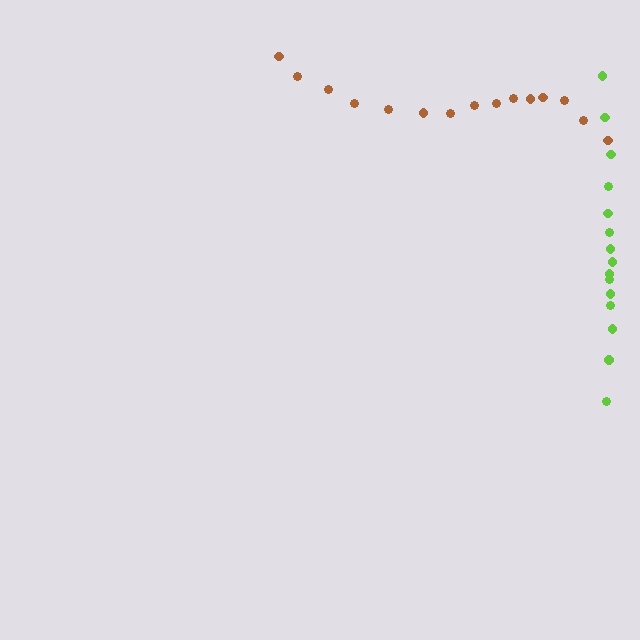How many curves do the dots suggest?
There are 2 distinct paths.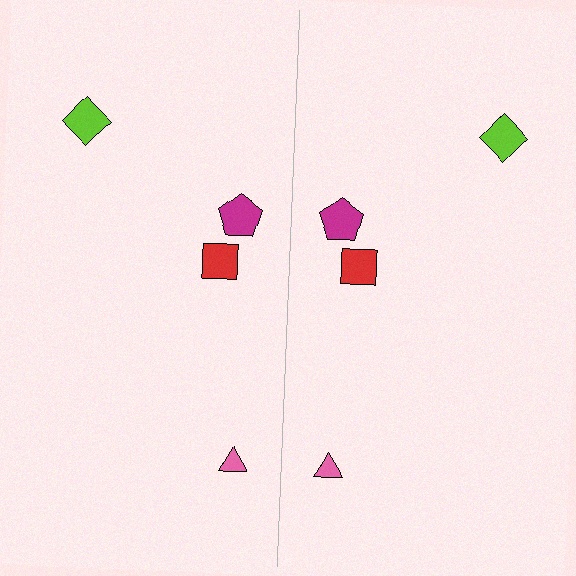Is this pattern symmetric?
Yes, this pattern has bilateral (reflection) symmetry.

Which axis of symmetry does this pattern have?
The pattern has a vertical axis of symmetry running through the center of the image.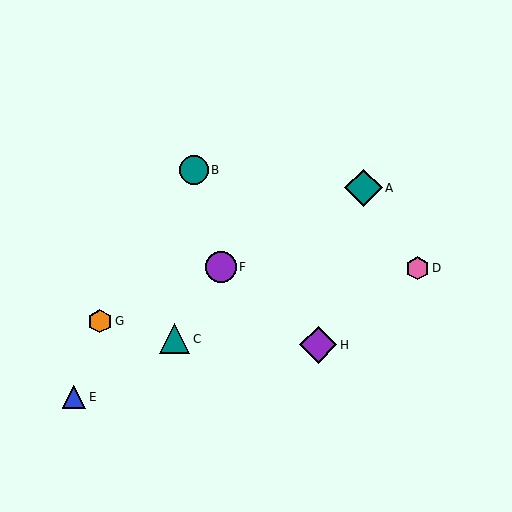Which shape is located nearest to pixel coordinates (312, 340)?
The purple diamond (labeled H) at (318, 345) is nearest to that location.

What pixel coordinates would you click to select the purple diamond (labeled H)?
Click at (318, 345) to select the purple diamond H.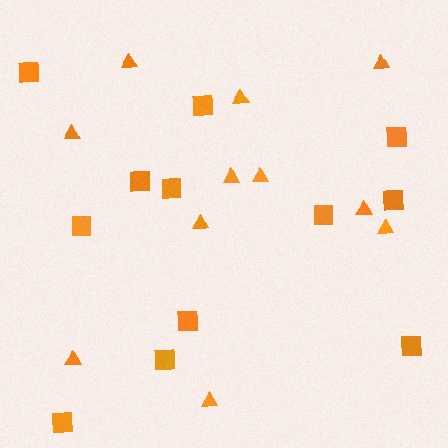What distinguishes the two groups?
There are 2 groups: one group of squares (12) and one group of triangles (11).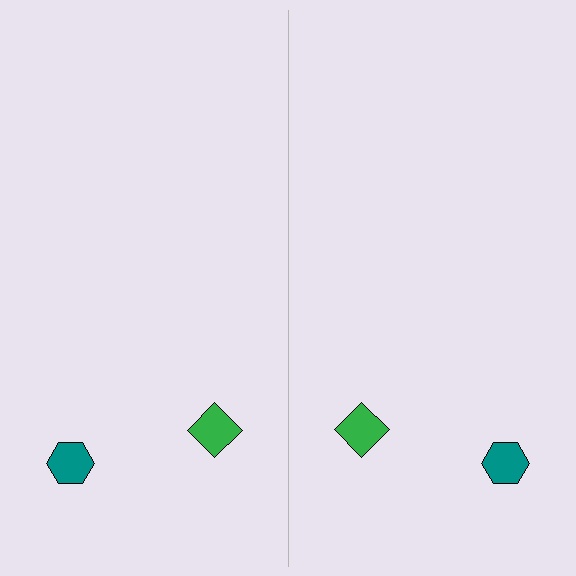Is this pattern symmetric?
Yes, this pattern has bilateral (reflection) symmetry.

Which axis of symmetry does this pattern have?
The pattern has a vertical axis of symmetry running through the center of the image.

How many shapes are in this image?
There are 4 shapes in this image.